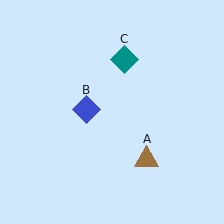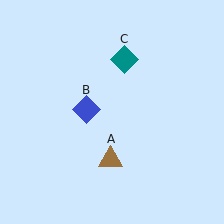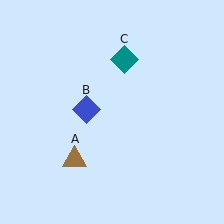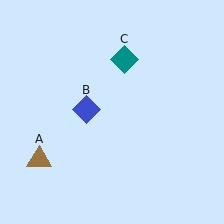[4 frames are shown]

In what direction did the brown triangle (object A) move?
The brown triangle (object A) moved left.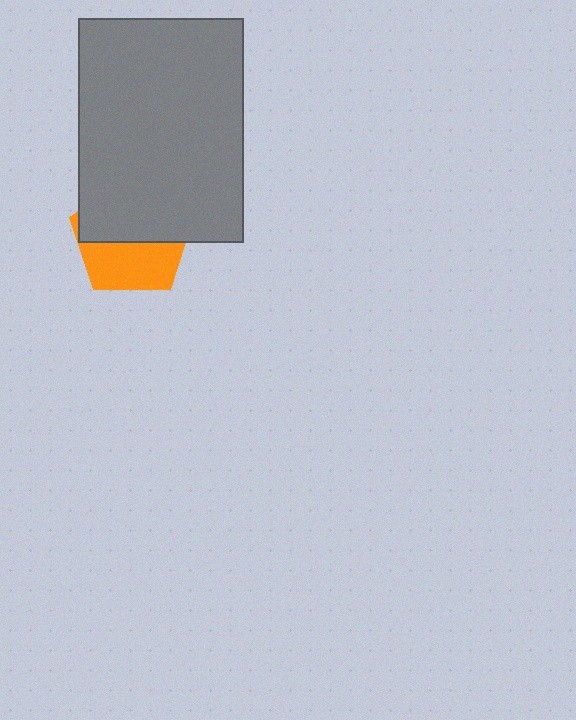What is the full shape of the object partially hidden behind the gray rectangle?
The partially hidden object is an orange pentagon.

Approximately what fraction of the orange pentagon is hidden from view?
Roughly 57% of the orange pentagon is hidden behind the gray rectangle.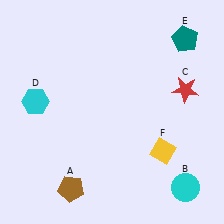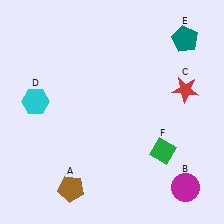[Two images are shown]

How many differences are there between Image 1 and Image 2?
There are 2 differences between the two images.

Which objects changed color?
B changed from cyan to magenta. F changed from yellow to green.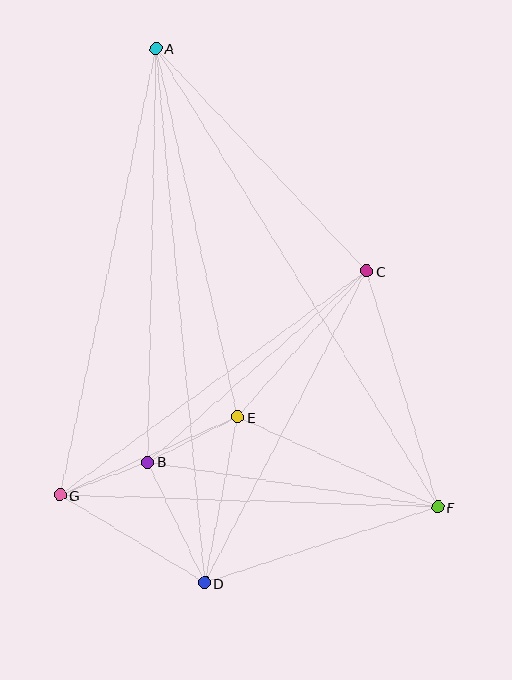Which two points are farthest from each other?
Points A and F are farthest from each other.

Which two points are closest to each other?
Points B and G are closest to each other.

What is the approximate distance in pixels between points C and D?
The distance between C and D is approximately 351 pixels.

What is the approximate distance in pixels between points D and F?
The distance between D and F is approximately 245 pixels.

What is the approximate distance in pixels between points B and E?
The distance between B and E is approximately 100 pixels.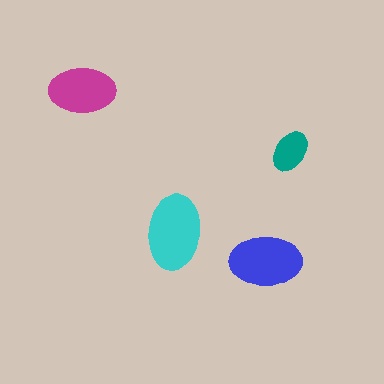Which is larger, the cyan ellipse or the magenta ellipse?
The cyan one.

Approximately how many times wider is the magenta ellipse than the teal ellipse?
About 1.5 times wider.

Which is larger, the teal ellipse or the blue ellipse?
The blue one.